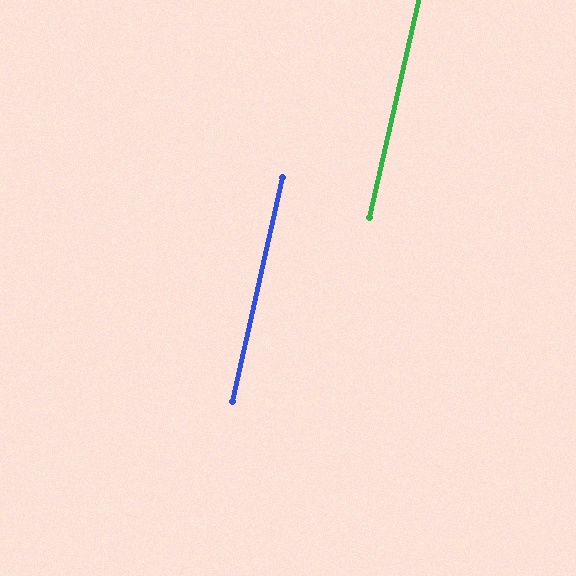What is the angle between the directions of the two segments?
Approximately 0 degrees.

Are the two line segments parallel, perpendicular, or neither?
Parallel — their directions differ by only 0.2°.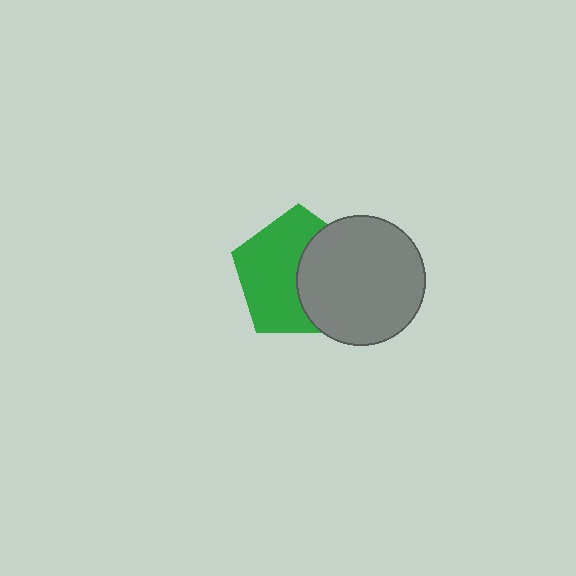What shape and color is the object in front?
The object in front is a gray circle.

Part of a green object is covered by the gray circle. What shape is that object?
It is a pentagon.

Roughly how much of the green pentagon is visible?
About half of it is visible (roughly 58%).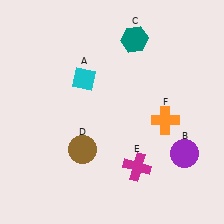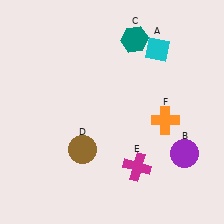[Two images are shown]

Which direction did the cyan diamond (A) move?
The cyan diamond (A) moved right.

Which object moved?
The cyan diamond (A) moved right.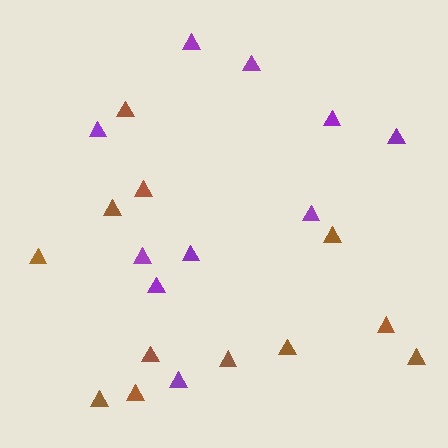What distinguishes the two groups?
There are 2 groups: one group of brown triangles (12) and one group of purple triangles (10).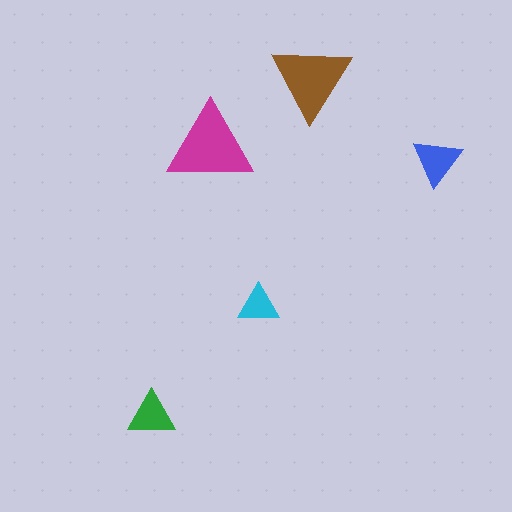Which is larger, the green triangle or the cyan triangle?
The green one.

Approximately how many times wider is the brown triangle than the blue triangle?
About 1.5 times wider.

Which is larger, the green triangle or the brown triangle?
The brown one.